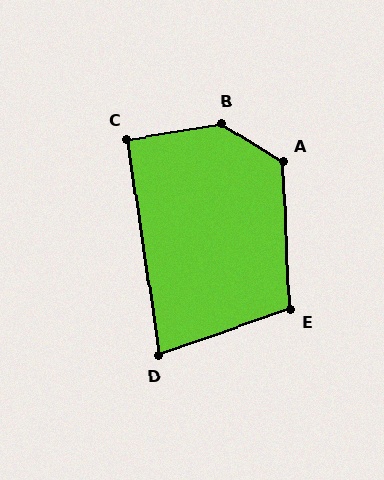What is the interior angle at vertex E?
Approximately 107 degrees (obtuse).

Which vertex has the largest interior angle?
B, at approximately 139 degrees.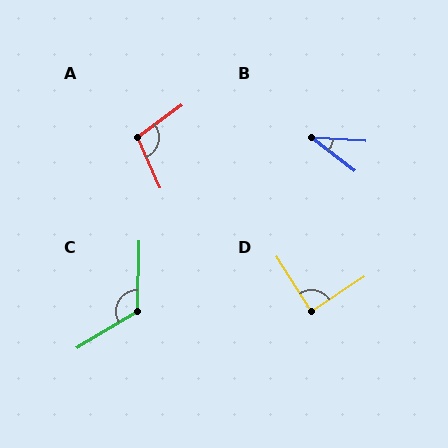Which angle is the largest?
C, at approximately 122 degrees.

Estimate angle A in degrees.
Approximately 102 degrees.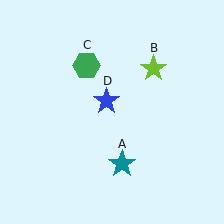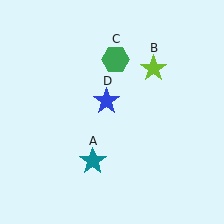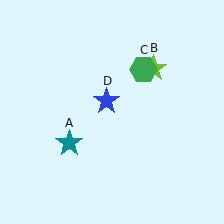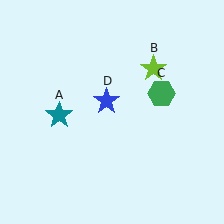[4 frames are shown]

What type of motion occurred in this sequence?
The teal star (object A), green hexagon (object C) rotated clockwise around the center of the scene.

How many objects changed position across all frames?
2 objects changed position: teal star (object A), green hexagon (object C).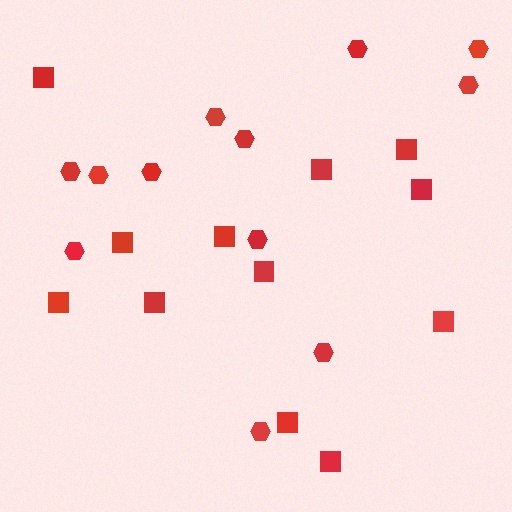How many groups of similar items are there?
There are 2 groups: one group of squares (12) and one group of hexagons (12).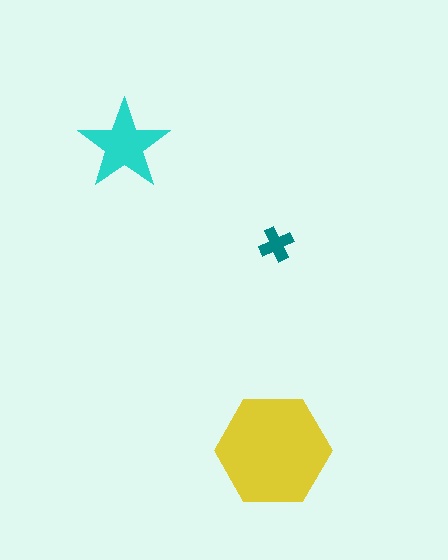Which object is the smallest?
The teal cross.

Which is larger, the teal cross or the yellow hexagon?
The yellow hexagon.